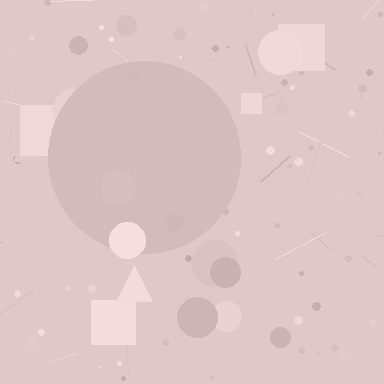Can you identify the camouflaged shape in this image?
The camouflaged shape is a circle.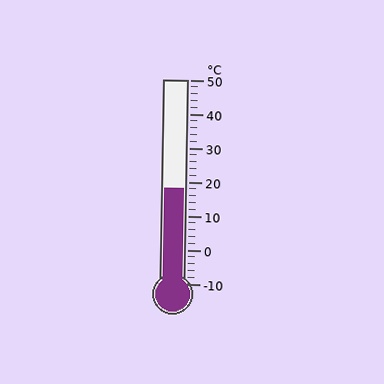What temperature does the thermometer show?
The thermometer shows approximately 18°C.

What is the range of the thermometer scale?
The thermometer scale ranges from -10°C to 50°C.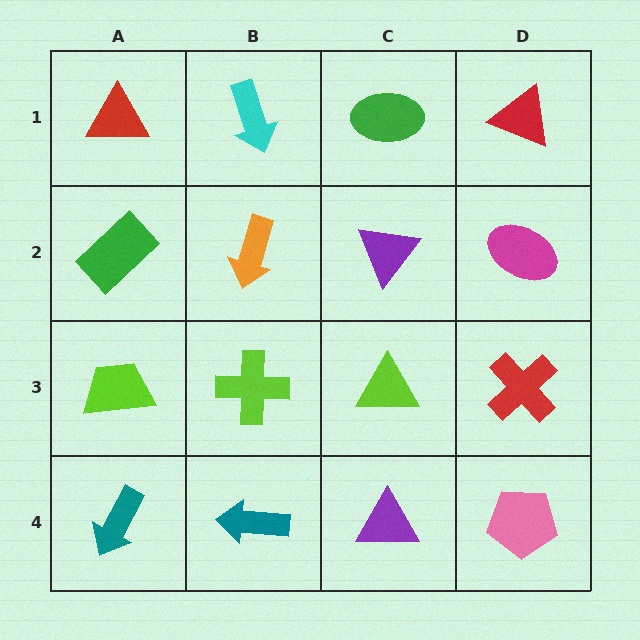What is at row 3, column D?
A red cross.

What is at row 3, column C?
A lime triangle.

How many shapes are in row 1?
4 shapes.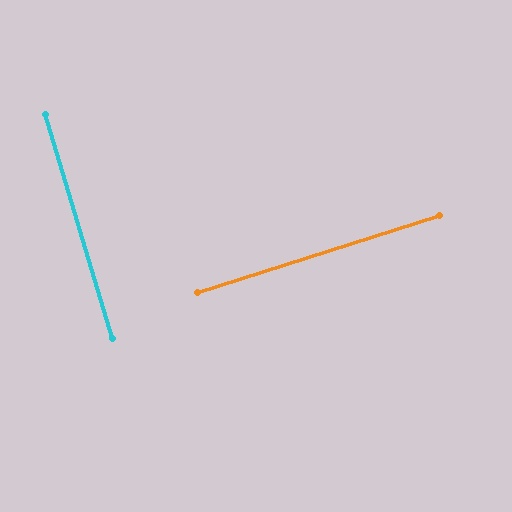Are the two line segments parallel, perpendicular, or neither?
Perpendicular — they meet at approximately 89°.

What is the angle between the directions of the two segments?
Approximately 89 degrees.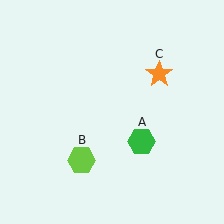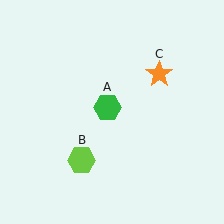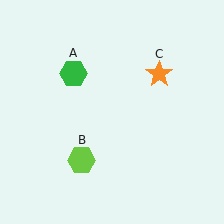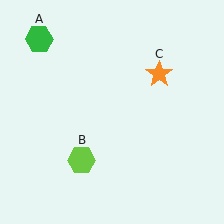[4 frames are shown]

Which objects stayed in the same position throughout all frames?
Lime hexagon (object B) and orange star (object C) remained stationary.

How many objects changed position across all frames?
1 object changed position: green hexagon (object A).